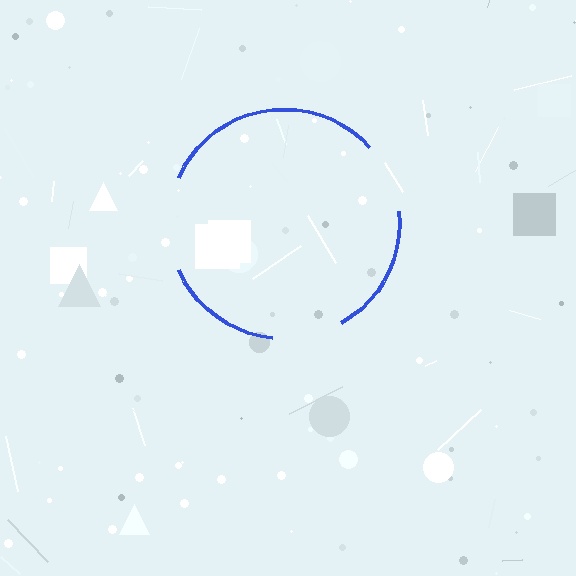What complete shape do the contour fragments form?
The contour fragments form a circle.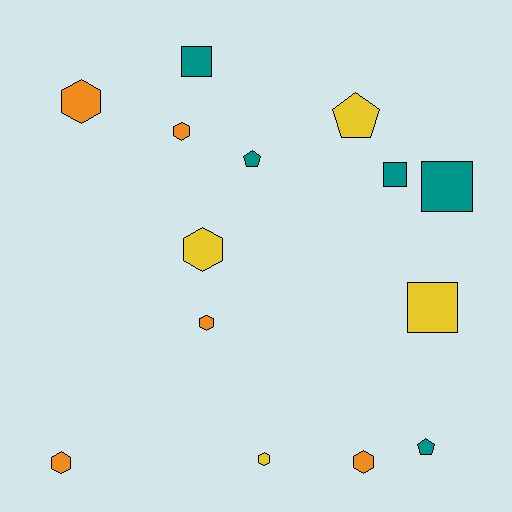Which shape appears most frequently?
Hexagon, with 7 objects.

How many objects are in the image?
There are 14 objects.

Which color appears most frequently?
Orange, with 5 objects.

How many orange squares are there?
There are no orange squares.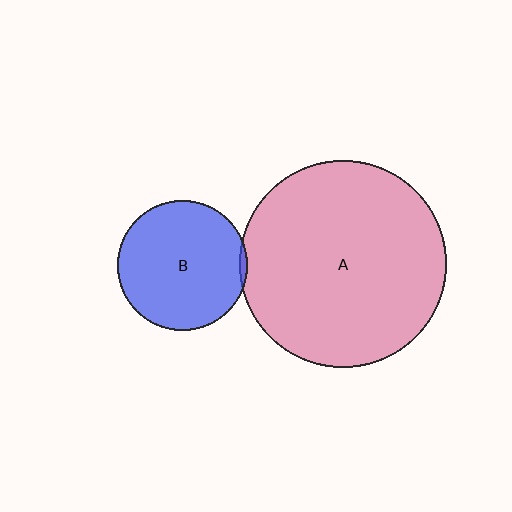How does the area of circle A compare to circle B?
Approximately 2.5 times.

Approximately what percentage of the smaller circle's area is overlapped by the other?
Approximately 5%.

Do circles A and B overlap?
Yes.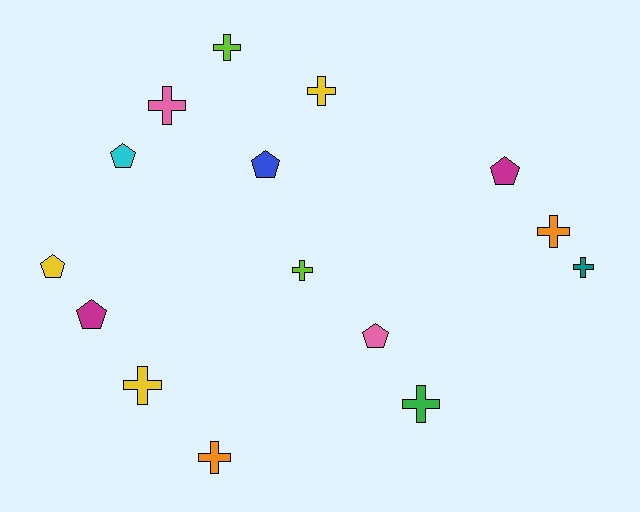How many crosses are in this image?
There are 9 crosses.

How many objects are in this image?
There are 15 objects.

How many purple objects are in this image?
There are no purple objects.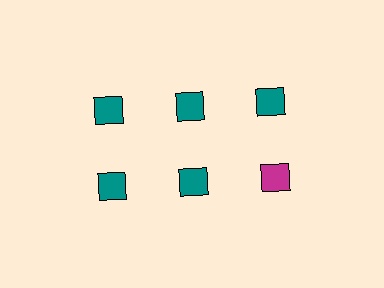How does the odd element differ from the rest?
It has a different color: magenta instead of teal.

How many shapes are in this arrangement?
There are 6 shapes arranged in a grid pattern.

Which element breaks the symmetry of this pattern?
The magenta square in the second row, center column breaks the symmetry. All other shapes are teal squares.